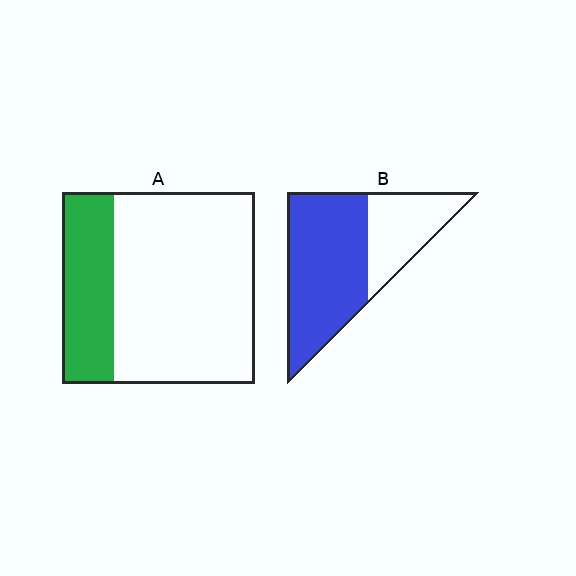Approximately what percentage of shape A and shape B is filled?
A is approximately 25% and B is approximately 65%.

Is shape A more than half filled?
No.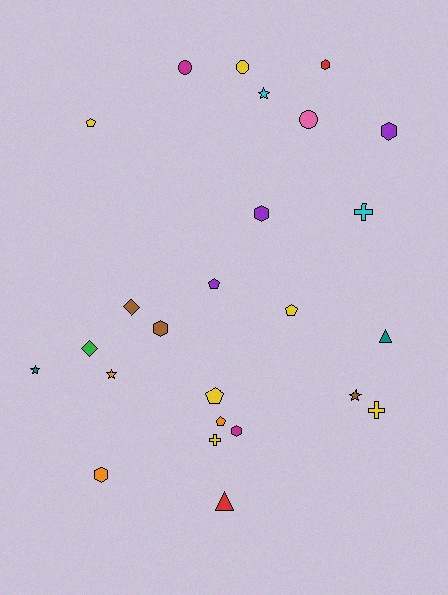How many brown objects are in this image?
There are 3 brown objects.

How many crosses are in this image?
There are 3 crosses.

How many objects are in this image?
There are 25 objects.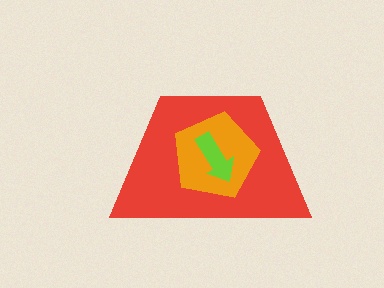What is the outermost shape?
The red trapezoid.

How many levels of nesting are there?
3.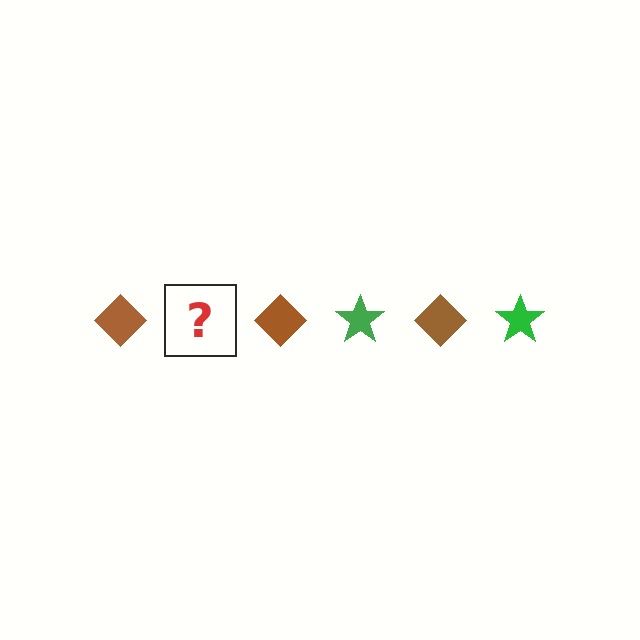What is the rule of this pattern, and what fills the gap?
The rule is that the pattern alternates between brown diamond and green star. The gap should be filled with a green star.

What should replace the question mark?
The question mark should be replaced with a green star.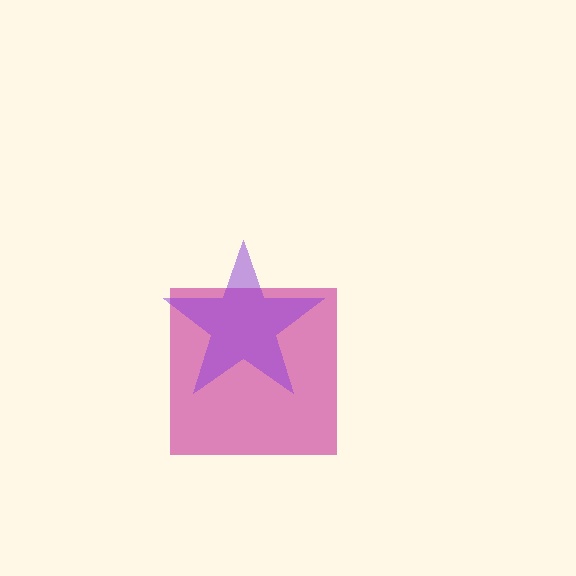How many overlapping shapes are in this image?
There are 2 overlapping shapes in the image.